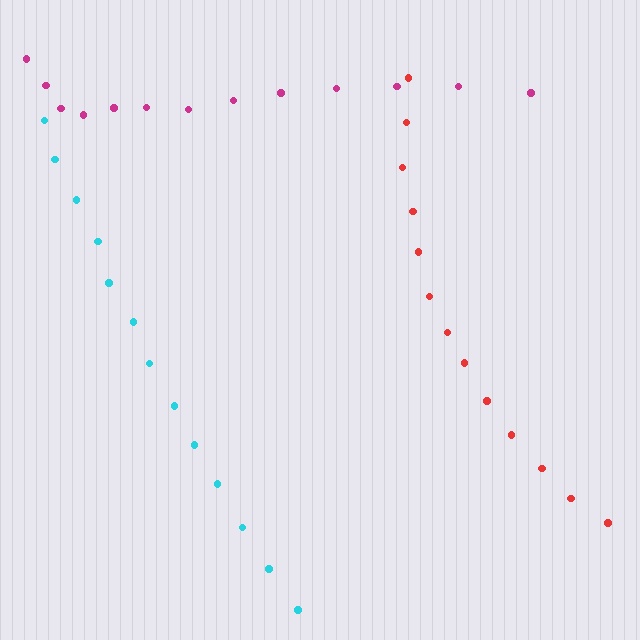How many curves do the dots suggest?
There are 3 distinct paths.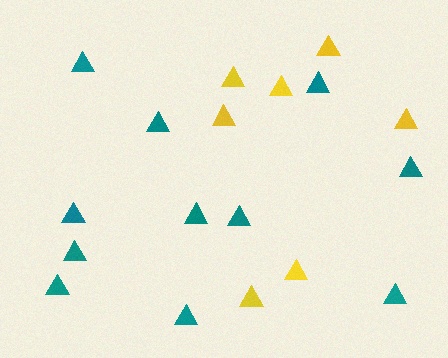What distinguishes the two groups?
There are 2 groups: one group of teal triangles (11) and one group of yellow triangles (7).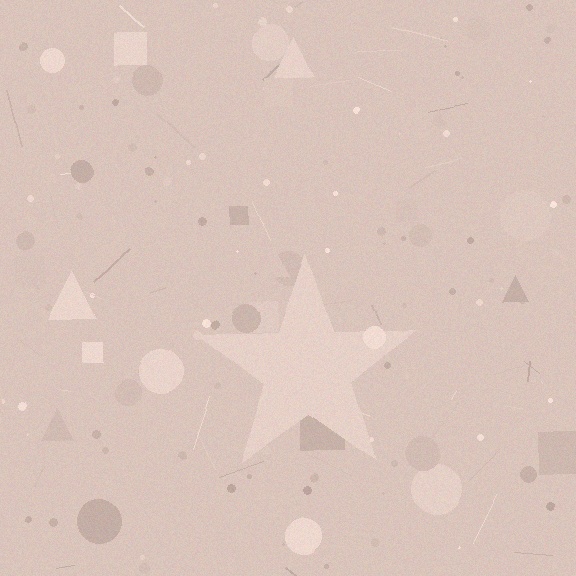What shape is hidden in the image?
A star is hidden in the image.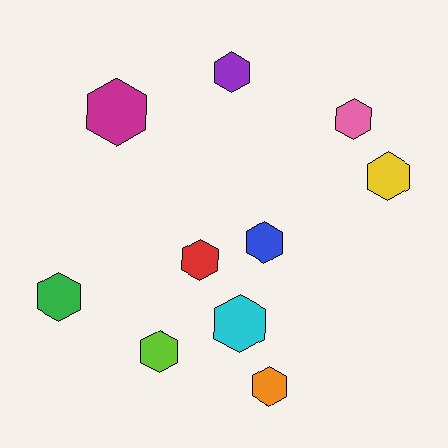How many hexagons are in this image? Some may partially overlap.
There are 10 hexagons.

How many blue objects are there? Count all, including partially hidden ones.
There is 1 blue object.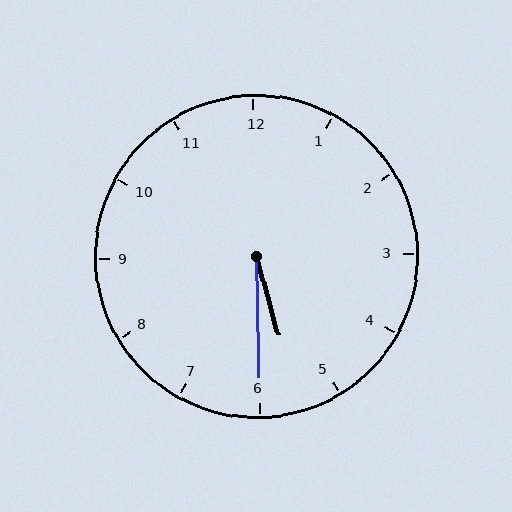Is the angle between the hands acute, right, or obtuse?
It is acute.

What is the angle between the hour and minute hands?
Approximately 15 degrees.